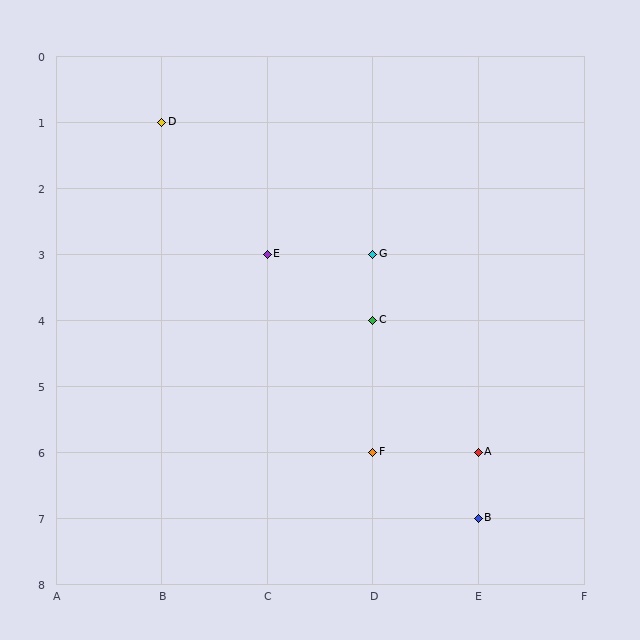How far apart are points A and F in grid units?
Points A and F are 1 column apart.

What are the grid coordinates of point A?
Point A is at grid coordinates (E, 6).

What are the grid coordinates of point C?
Point C is at grid coordinates (D, 4).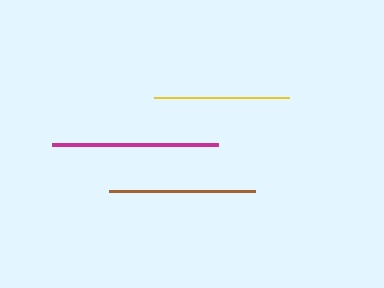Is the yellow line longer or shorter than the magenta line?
The magenta line is longer than the yellow line.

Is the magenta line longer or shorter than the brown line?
The magenta line is longer than the brown line.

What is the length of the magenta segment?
The magenta segment is approximately 165 pixels long.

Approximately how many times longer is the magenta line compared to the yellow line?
The magenta line is approximately 1.2 times the length of the yellow line.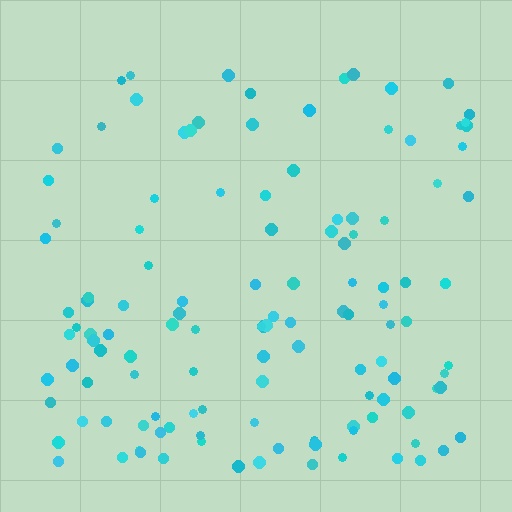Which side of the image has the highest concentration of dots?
The bottom.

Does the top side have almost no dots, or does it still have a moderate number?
Still a moderate number, just noticeably fewer than the bottom.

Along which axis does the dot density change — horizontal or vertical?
Vertical.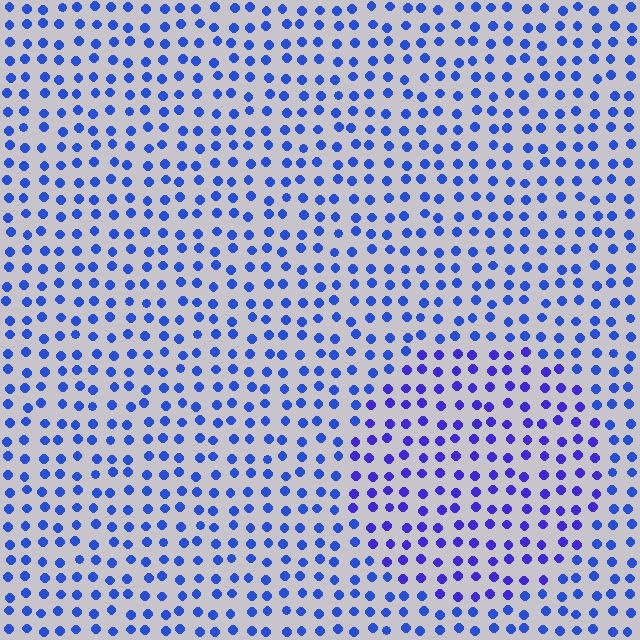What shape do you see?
I see a circle.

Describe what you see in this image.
The image is filled with small blue elements in a uniform arrangement. A circle-shaped region is visible where the elements are tinted to a slightly different hue, forming a subtle color boundary.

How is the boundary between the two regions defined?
The boundary is defined purely by a slight shift in hue (about 22 degrees). Spacing, size, and orientation are identical on both sides.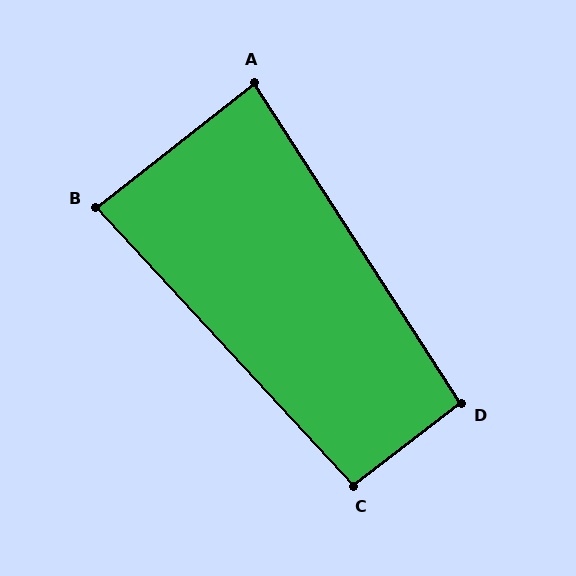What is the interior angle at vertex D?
Approximately 95 degrees (approximately right).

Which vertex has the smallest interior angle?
A, at approximately 84 degrees.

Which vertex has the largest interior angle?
C, at approximately 96 degrees.